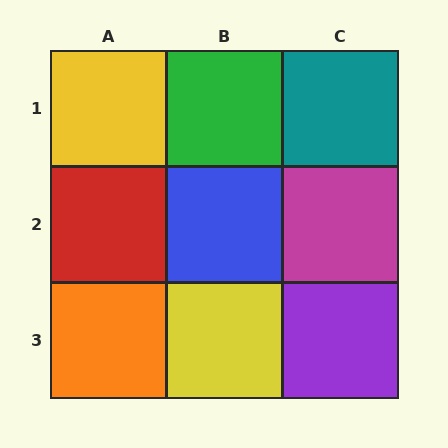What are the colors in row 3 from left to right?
Orange, yellow, purple.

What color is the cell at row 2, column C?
Magenta.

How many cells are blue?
1 cell is blue.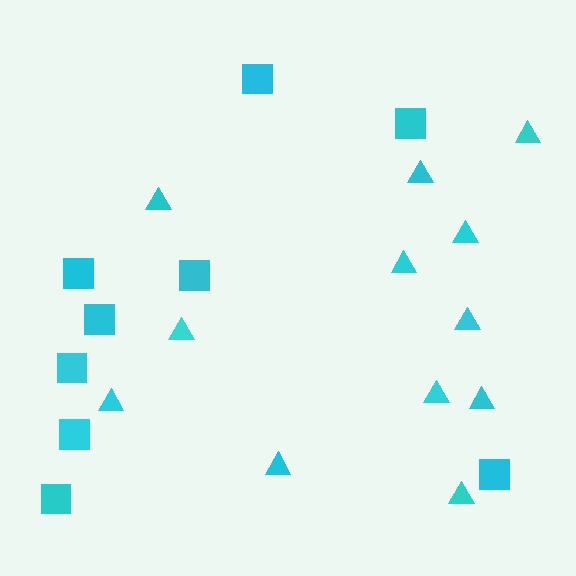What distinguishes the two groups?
There are 2 groups: one group of squares (9) and one group of triangles (12).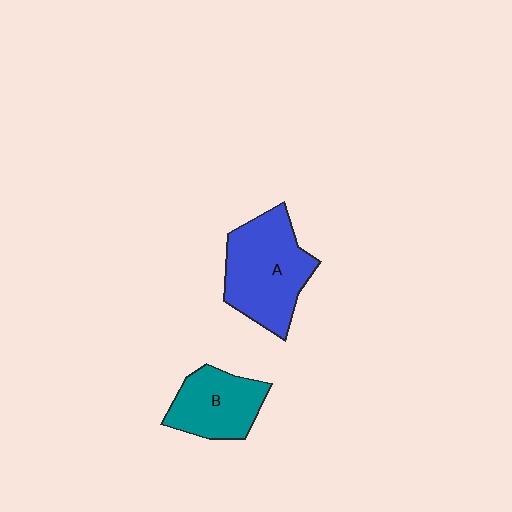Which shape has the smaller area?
Shape B (teal).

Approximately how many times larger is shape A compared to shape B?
Approximately 1.4 times.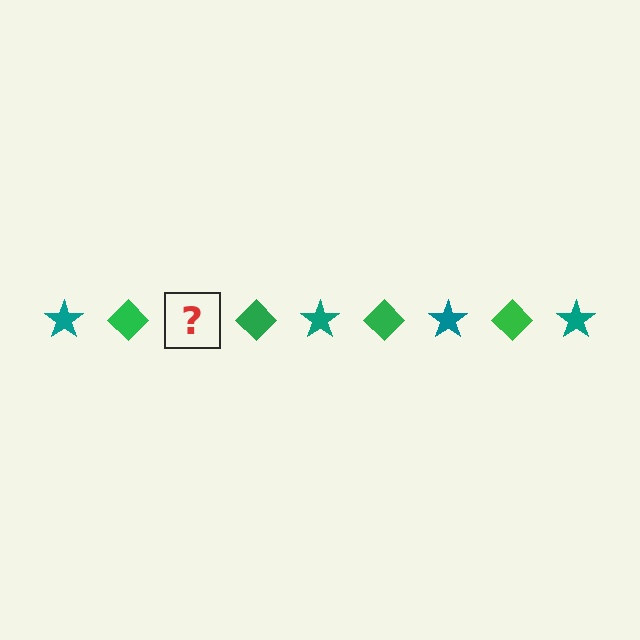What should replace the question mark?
The question mark should be replaced with a teal star.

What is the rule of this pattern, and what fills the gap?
The rule is that the pattern alternates between teal star and green diamond. The gap should be filled with a teal star.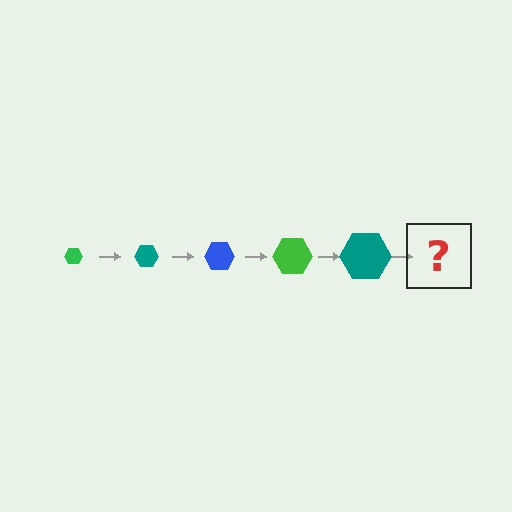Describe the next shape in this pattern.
It should be a blue hexagon, larger than the previous one.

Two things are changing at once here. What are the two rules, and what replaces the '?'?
The two rules are that the hexagon grows larger each step and the color cycles through green, teal, and blue. The '?' should be a blue hexagon, larger than the previous one.